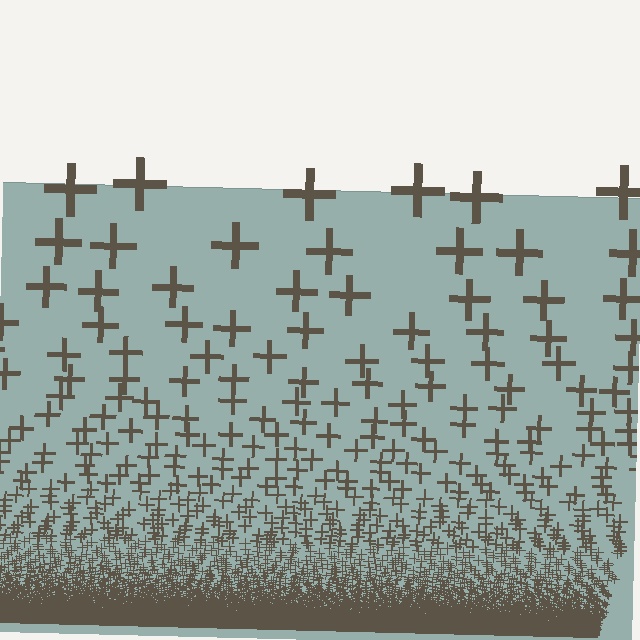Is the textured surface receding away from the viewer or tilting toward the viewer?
The surface appears to tilt toward the viewer. Texture elements get larger and sparser toward the top.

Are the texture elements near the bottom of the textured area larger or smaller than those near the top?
Smaller. The gradient is inverted — elements near the bottom are smaller and denser.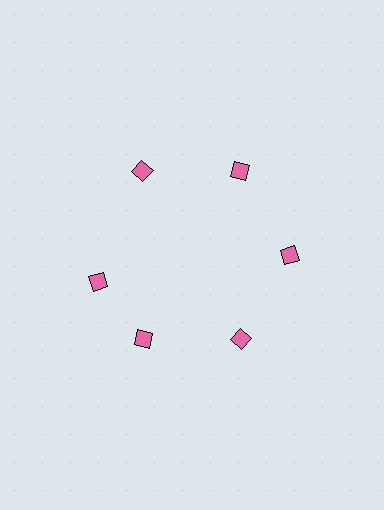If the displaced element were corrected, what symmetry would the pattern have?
It would have 6-fold rotational symmetry — the pattern would map onto itself every 60 degrees.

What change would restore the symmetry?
The symmetry would be restored by rotating it back into even spacing with its neighbors so that all 6 diamonds sit at equal angles and equal distance from the center.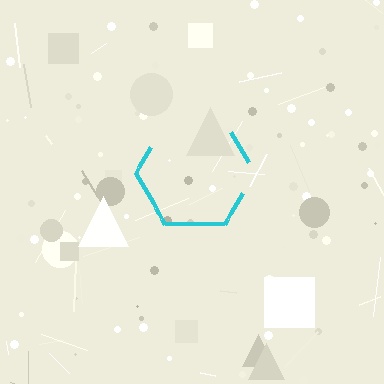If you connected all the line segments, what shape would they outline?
They would outline a hexagon.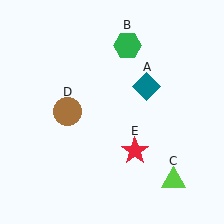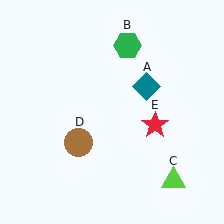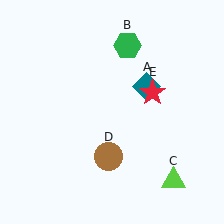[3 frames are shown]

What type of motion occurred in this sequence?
The brown circle (object D), red star (object E) rotated counterclockwise around the center of the scene.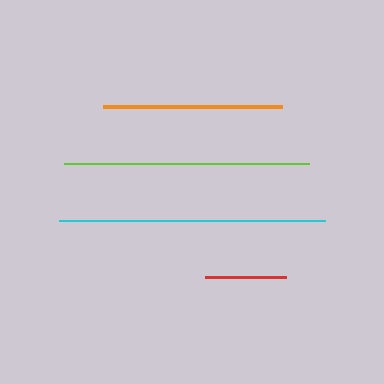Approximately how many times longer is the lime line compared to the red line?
The lime line is approximately 3.0 times the length of the red line.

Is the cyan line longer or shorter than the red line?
The cyan line is longer than the red line.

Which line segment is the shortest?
The red line is the shortest at approximately 81 pixels.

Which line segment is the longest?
The cyan line is the longest at approximately 266 pixels.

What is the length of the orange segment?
The orange segment is approximately 179 pixels long.